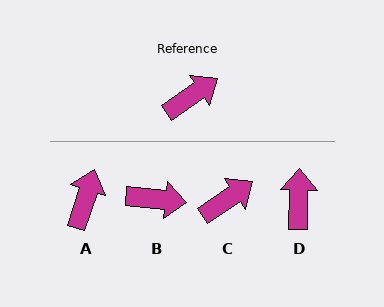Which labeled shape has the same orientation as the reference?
C.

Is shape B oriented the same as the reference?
No, it is off by about 40 degrees.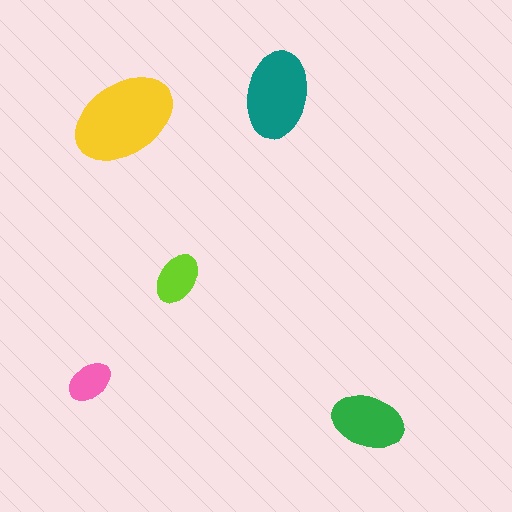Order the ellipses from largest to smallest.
the yellow one, the teal one, the green one, the lime one, the pink one.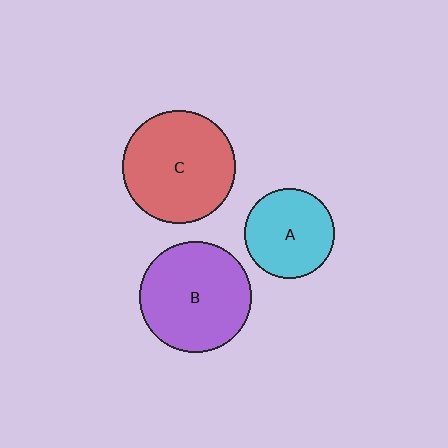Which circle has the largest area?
Circle C (red).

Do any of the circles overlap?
No, none of the circles overlap.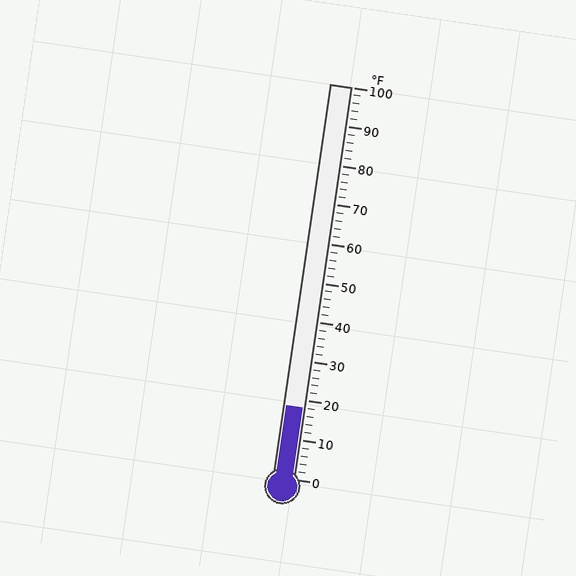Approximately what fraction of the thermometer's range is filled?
The thermometer is filled to approximately 20% of its range.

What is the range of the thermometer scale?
The thermometer scale ranges from 0°F to 100°F.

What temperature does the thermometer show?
The thermometer shows approximately 18°F.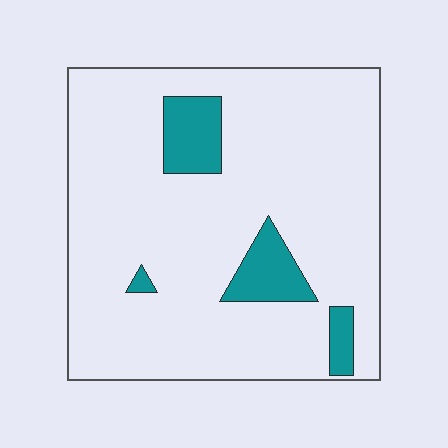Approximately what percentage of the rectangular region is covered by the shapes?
Approximately 10%.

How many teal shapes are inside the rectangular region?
4.